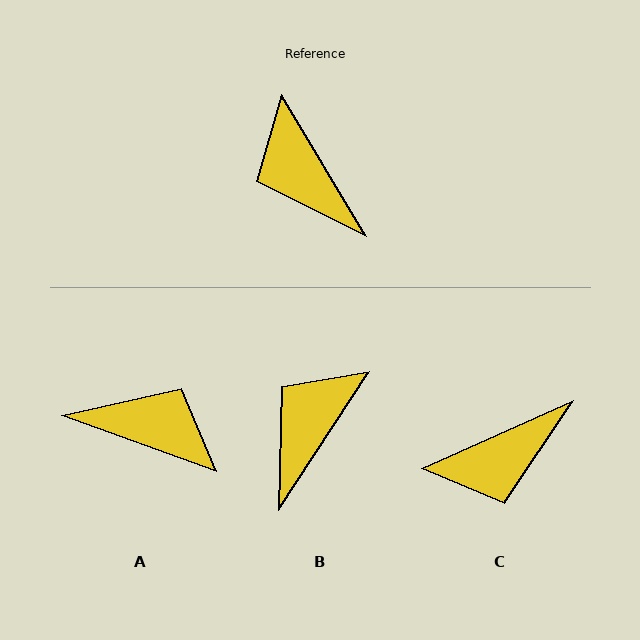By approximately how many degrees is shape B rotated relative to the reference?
Approximately 64 degrees clockwise.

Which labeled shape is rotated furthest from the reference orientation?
A, about 141 degrees away.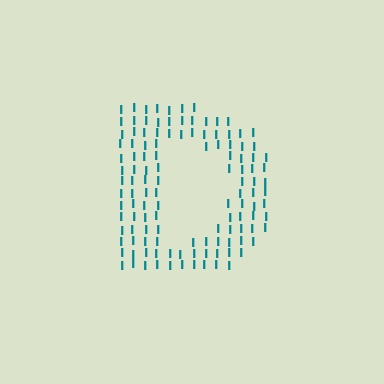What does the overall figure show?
The overall figure shows the letter D.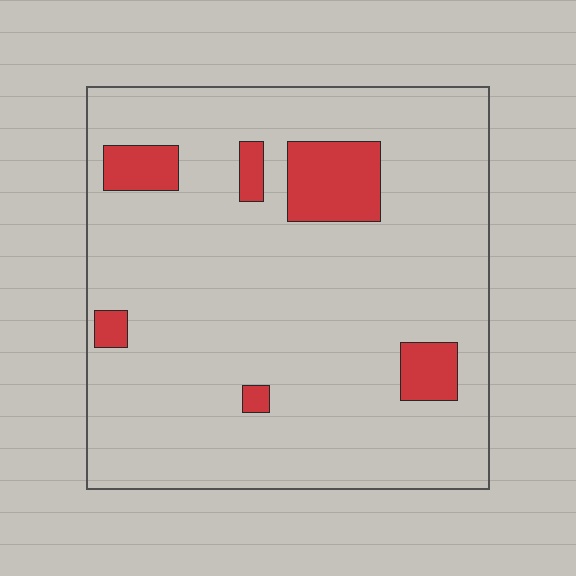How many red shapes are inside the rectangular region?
6.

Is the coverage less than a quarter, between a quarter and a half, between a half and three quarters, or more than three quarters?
Less than a quarter.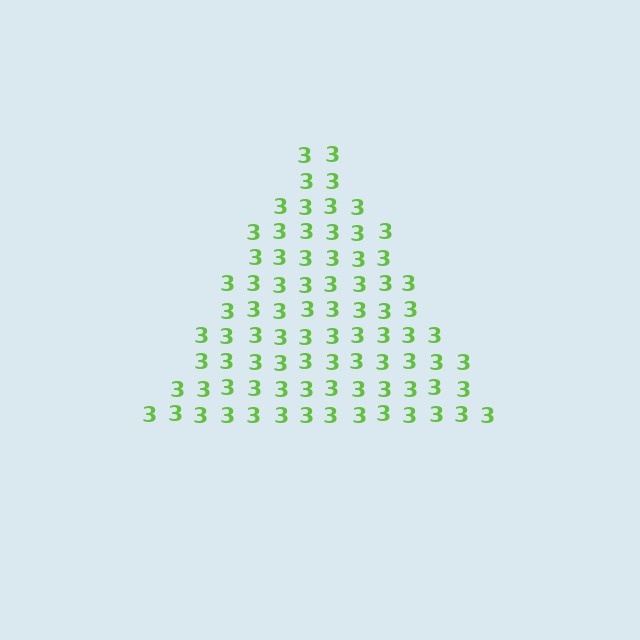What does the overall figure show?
The overall figure shows a triangle.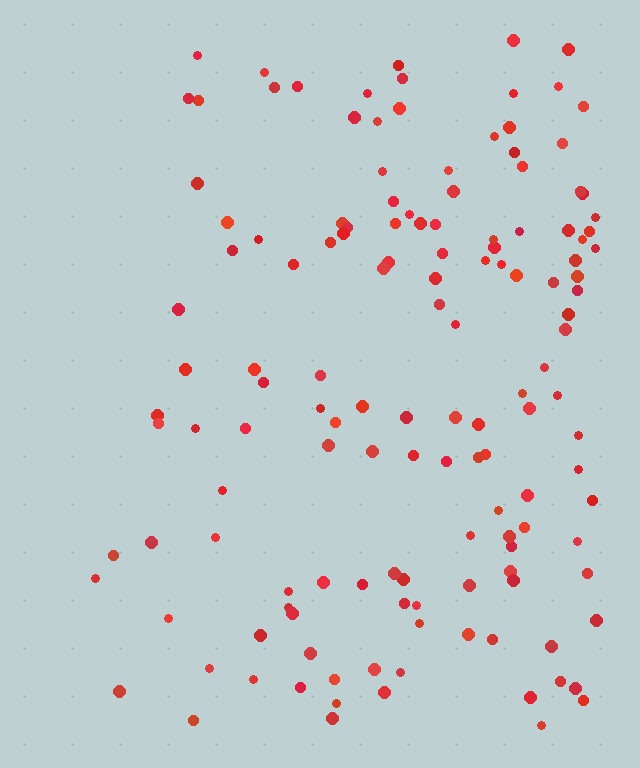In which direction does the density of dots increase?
From left to right, with the right side densest.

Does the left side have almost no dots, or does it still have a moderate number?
Still a moderate number, just noticeably fewer than the right.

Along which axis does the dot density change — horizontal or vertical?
Horizontal.